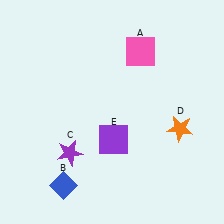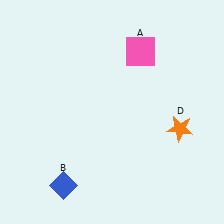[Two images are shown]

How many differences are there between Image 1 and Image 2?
There are 2 differences between the two images.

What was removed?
The purple square (E), the purple star (C) were removed in Image 2.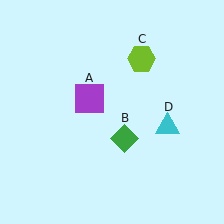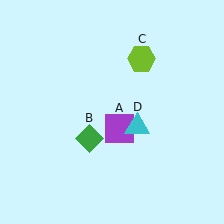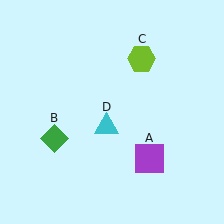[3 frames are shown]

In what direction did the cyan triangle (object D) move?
The cyan triangle (object D) moved left.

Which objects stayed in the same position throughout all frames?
Lime hexagon (object C) remained stationary.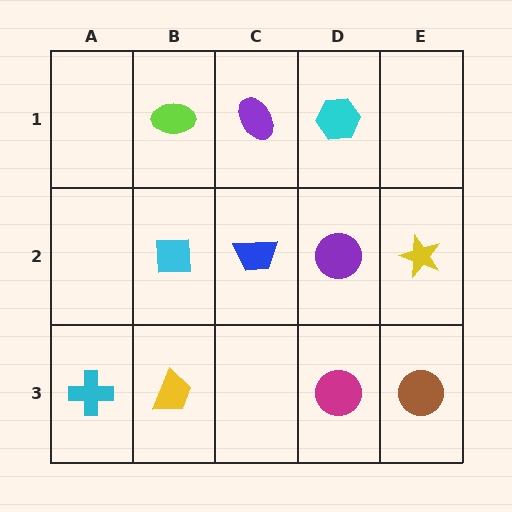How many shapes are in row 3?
4 shapes.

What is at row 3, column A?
A cyan cross.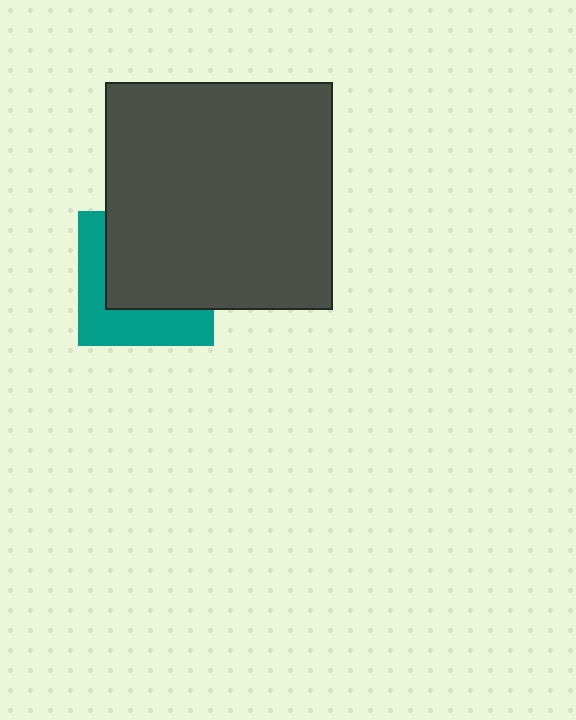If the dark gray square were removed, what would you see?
You would see the complete teal square.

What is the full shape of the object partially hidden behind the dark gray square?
The partially hidden object is a teal square.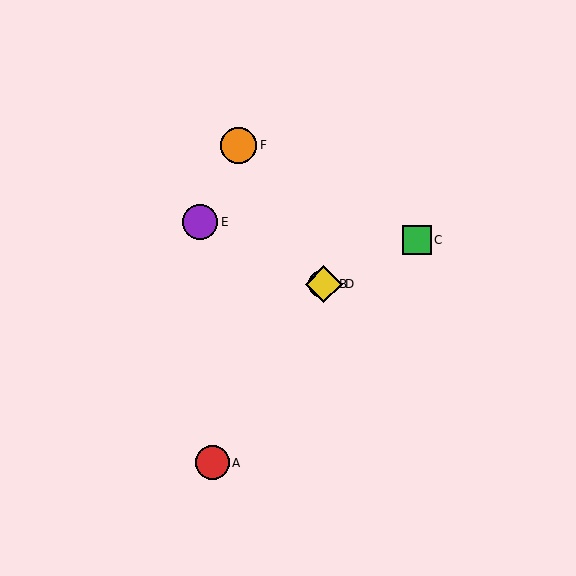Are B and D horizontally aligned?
Yes, both are at y≈284.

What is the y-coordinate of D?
Object D is at y≈284.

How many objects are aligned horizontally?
2 objects (B, D) are aligned horizontally.